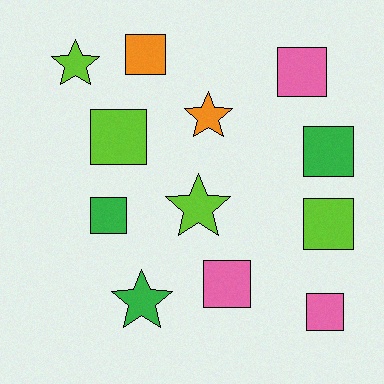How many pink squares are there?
There are 3 pink squares.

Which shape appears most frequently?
Square, with 8 objects.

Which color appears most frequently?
Lime, with 4 objects.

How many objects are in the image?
There are 12 objects.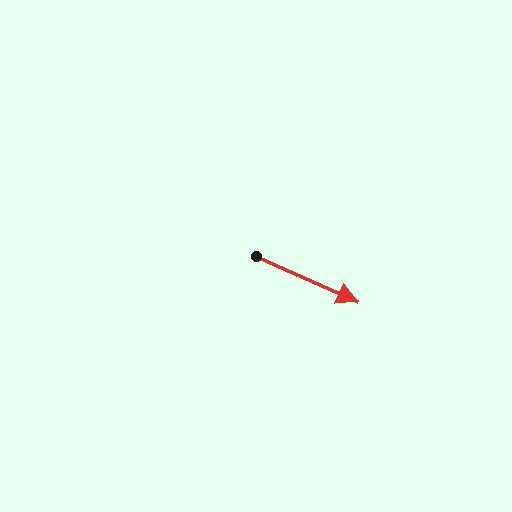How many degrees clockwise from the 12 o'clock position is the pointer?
Approximately 114 degrees.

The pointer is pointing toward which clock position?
Roughly 4 o'clock.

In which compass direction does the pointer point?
Southeast.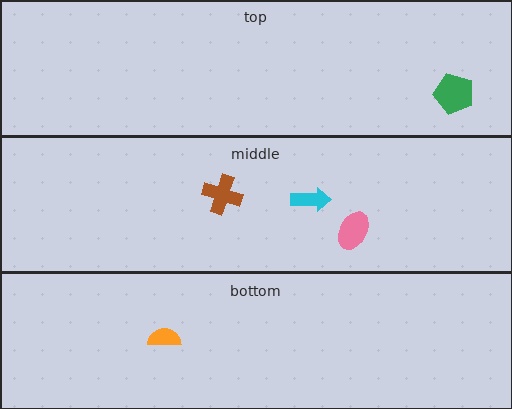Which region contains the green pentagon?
The top region.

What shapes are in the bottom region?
The orange semicircle.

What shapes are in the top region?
The green pentagon.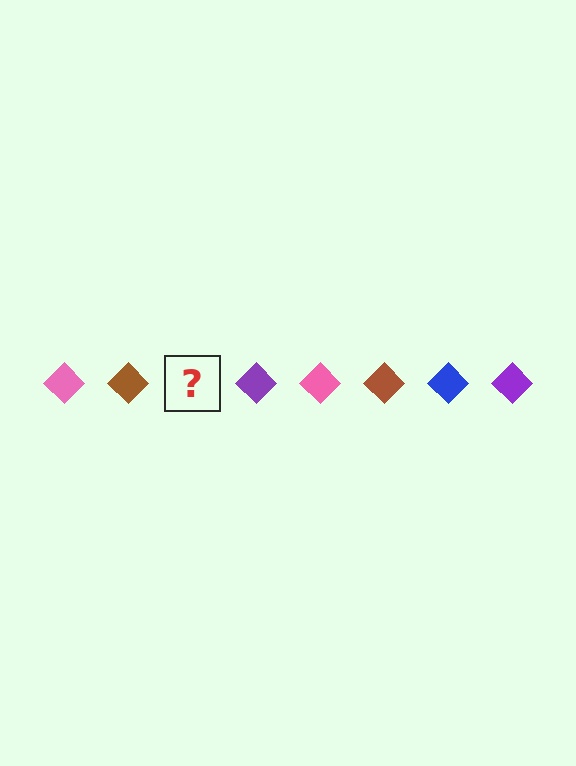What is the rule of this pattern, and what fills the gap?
The rule is that the pattern cycles through pink, brown, blue, purple diamonds. The gap should be filled with a blue diamond.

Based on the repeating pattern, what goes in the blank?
The blank should be a blue diamond.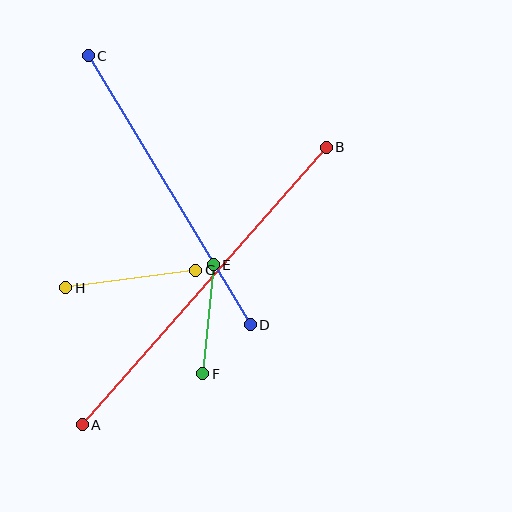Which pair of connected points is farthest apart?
Points A and B are farthest apart.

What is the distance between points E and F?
The distance is approximately 109 pixels.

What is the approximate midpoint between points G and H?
The midpoint is at approximately (131, 279) pixels.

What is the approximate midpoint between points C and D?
The midpoint is at approximately (169, 190) pixels.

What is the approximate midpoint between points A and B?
The midpoint is at approximately (204, 286) pixels.